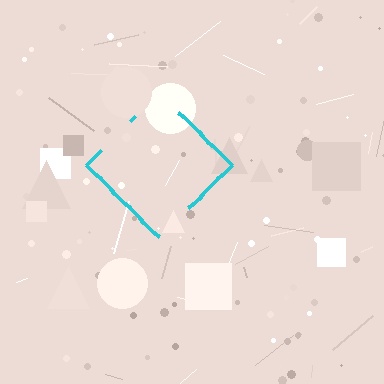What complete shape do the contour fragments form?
The contour fragments form a diamond.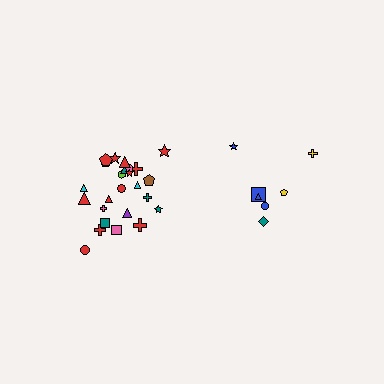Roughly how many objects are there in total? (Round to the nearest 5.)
Roughly 30 objects in total.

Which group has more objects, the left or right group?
The left group.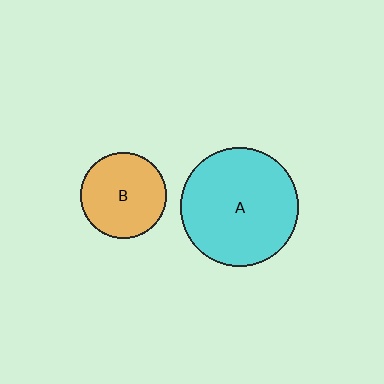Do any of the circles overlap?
No, none of the circles overlap.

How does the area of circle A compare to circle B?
Approximately 1.9 times.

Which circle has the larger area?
Circle A (cyan).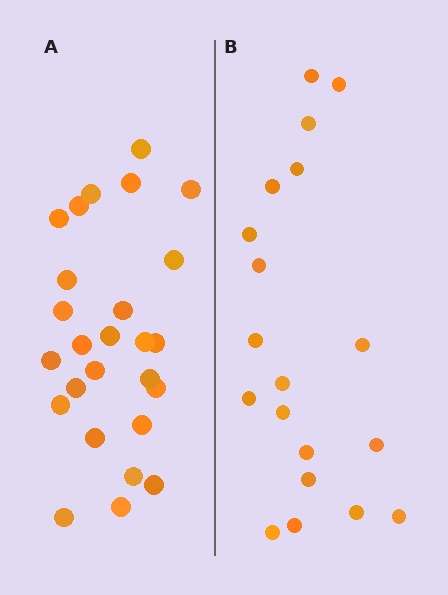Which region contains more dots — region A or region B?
Region A (the left region) has more dots.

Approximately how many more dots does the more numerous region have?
Region A has roughly 8 or so more dots than region B.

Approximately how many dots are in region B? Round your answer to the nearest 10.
About 20 dots. (The exact count is 19, which rounds to 20.)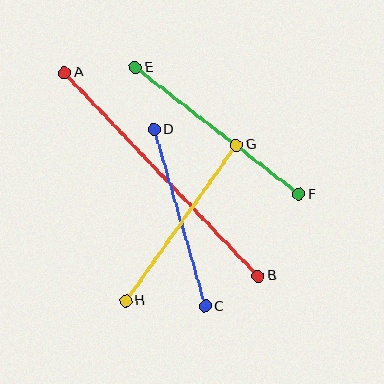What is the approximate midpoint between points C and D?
The midpoint is at approximately (180, 218) pixels.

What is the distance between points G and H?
The distance is approximately 191 pixels.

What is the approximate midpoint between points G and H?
The midpoint is at approximately (181, 223) pixels.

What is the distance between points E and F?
The distance is approximately 207 pixels.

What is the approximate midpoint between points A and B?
The midpoint is at approximately (161, 175) pixels.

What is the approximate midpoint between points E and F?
The midpoint is at approximately (217, 131) pixels.